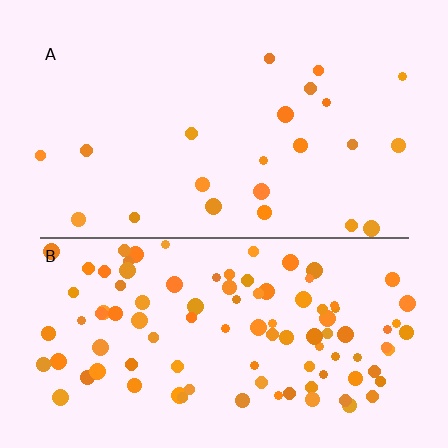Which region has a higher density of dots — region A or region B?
B (the bottom).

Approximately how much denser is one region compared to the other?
Approximately 4.5× — region B over region A.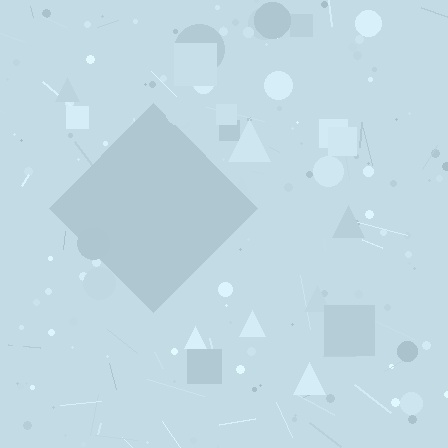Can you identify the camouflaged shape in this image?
The camouflaged shape is a diamond.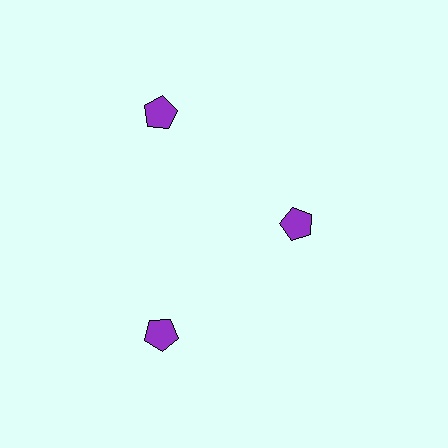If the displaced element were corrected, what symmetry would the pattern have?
It would have 3-fold rotational symmetry — the pattern would map onto itself every 120 degrees.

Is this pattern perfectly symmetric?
No. The 3 purple pentagons are arranged in a ring, but one element near the 3 o'clock position is pulled inward toward the center, breaking the 3-fold rotational symmetry.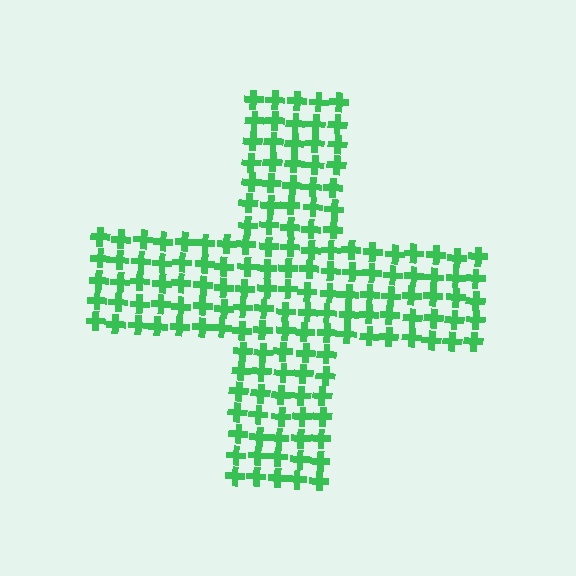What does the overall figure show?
The overall figure shows a cross.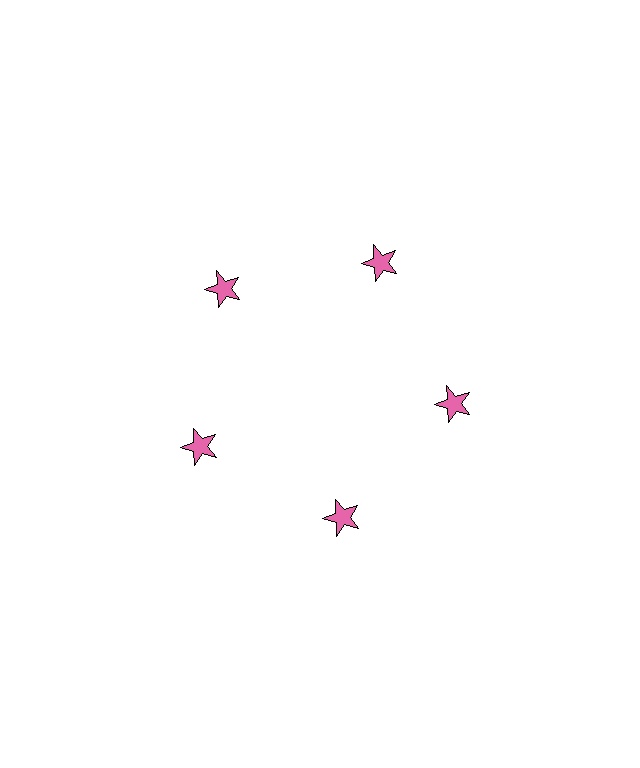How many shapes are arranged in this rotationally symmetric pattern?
There are 5 shapes, arranged in 5 groups of 1.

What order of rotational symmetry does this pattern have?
This pattern has 5-fold rotational symmetry.